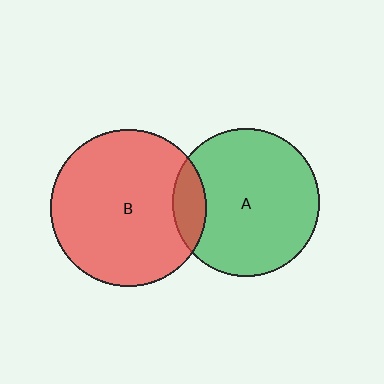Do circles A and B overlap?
Yes.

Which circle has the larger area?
Circle B (red).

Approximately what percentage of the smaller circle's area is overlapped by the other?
Approximately 15%.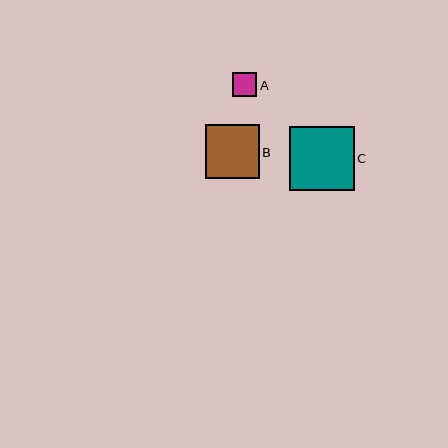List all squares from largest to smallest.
From largest to smallest: C, B, A.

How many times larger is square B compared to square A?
Square B is approximately 2.2 times the size of square A.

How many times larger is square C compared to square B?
Square C is approximately 1.2 times the size of square B.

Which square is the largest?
Square C is the largest with a size of approximately 64 pixels.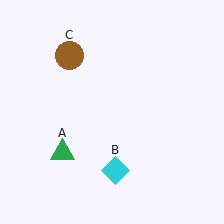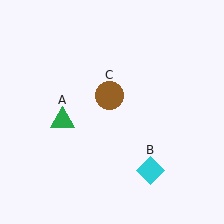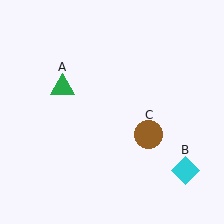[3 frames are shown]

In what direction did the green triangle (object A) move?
The green triangle (object A) moved up.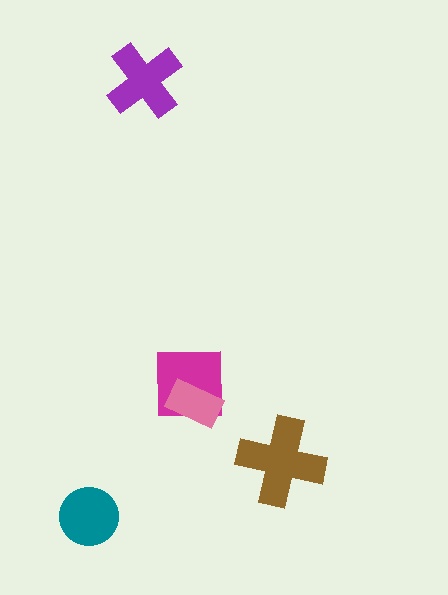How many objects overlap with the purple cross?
0 objects overlap with the purple cross.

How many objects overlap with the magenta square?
1 object overlaps with the magenta square.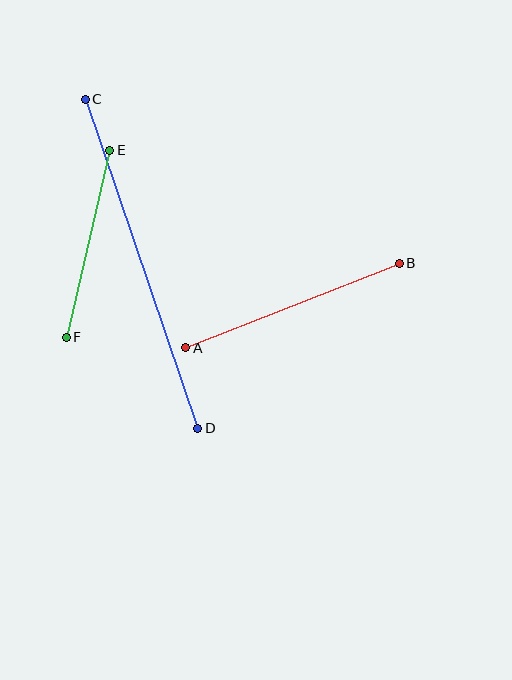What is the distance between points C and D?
The distance is approximately 348 pixels.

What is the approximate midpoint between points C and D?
The midpoint is at approximately (141, 264) pixels.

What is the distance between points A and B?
The distance is approximately 230 pixels.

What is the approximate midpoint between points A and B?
The midpoint is at approximately (292, 305) pixels.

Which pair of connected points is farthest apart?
Points C and D are farthest apart.